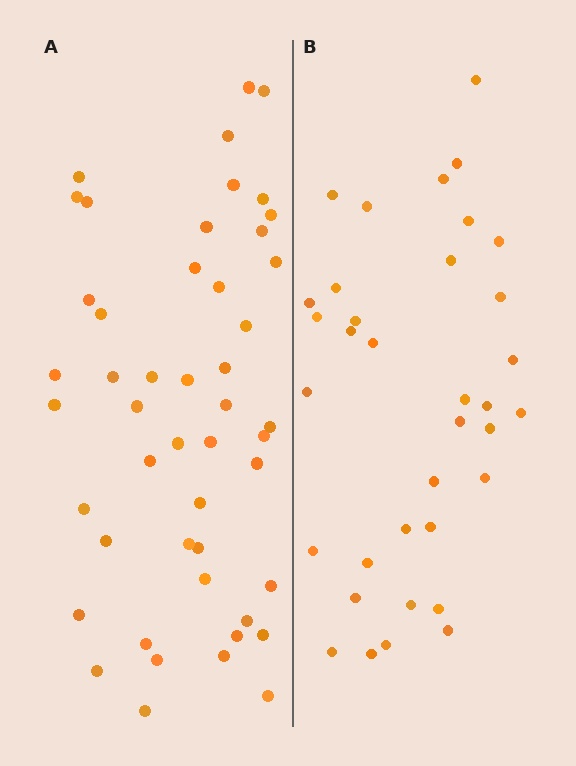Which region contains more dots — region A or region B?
Region A (the left region) has more dots.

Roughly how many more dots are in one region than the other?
Region A has approximately 15 more dots than region B.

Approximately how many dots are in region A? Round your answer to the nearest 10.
About 50 dots. (The exact count is 48, which rounds to 50.)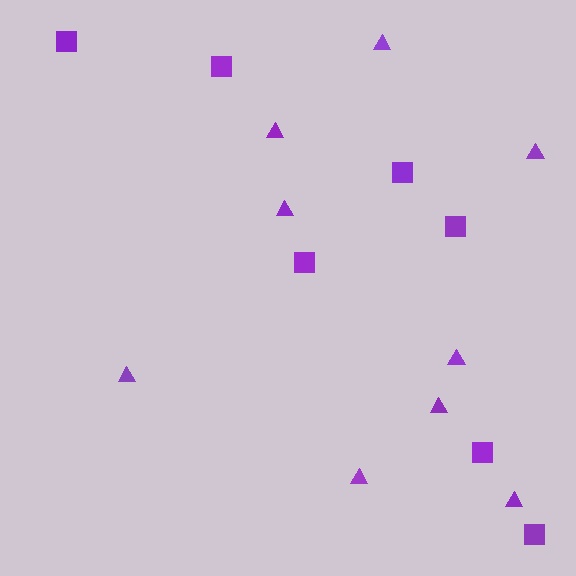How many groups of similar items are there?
There are 2 groups: one group of triangles (9) and one group of squares (7).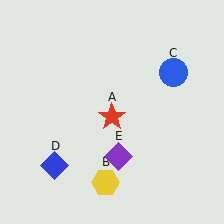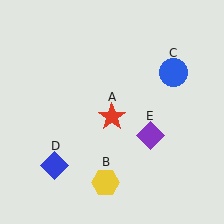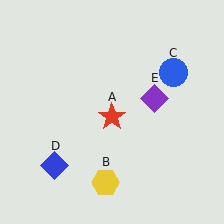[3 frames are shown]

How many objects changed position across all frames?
1 object changed position: purple diamond (object E).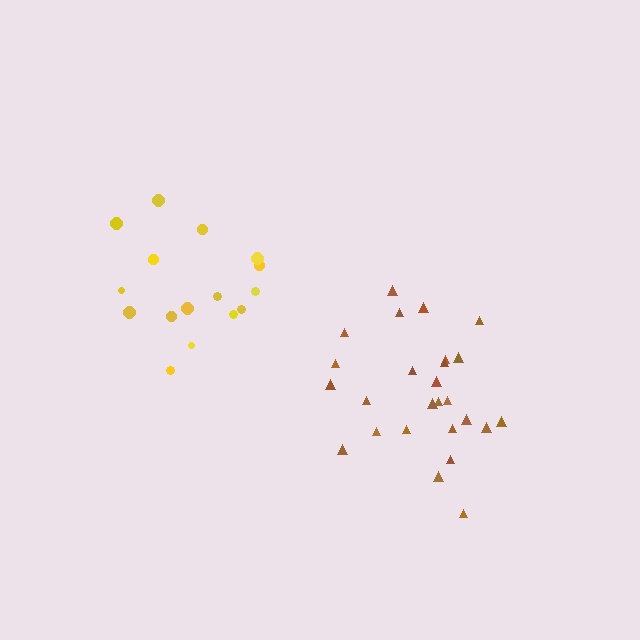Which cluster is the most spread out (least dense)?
Yellow.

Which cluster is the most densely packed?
Brown.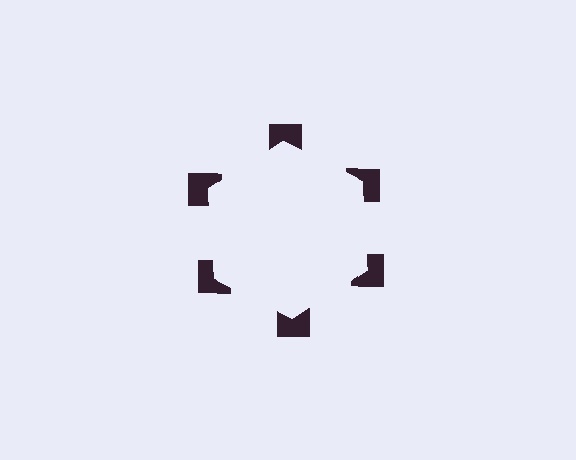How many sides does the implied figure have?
6 sides.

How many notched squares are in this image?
There are 6 — one at each vertex of the illusory hexagon.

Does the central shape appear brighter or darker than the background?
It typically appears slightly brighter than the background, even though no actual brightness change is drawn.